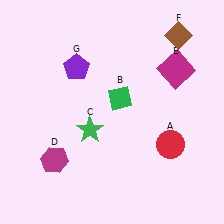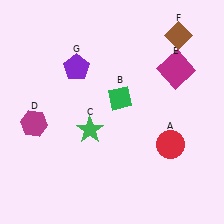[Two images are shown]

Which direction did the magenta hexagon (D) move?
The magenta hexagon (D) moved up.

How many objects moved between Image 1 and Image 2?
1 object moved between the two images.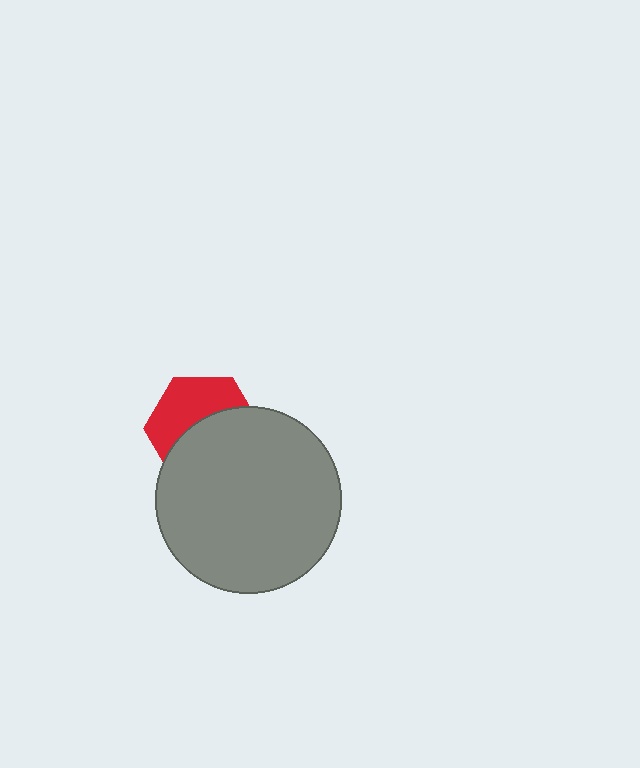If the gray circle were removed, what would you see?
You would see the complete red hexagon.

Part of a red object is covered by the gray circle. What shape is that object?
It is a hexagon.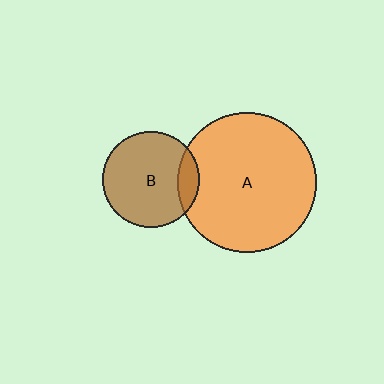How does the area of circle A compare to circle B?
Approximately 2.1 times.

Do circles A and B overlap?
Yes.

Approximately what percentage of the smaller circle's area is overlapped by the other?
Approximately 15%.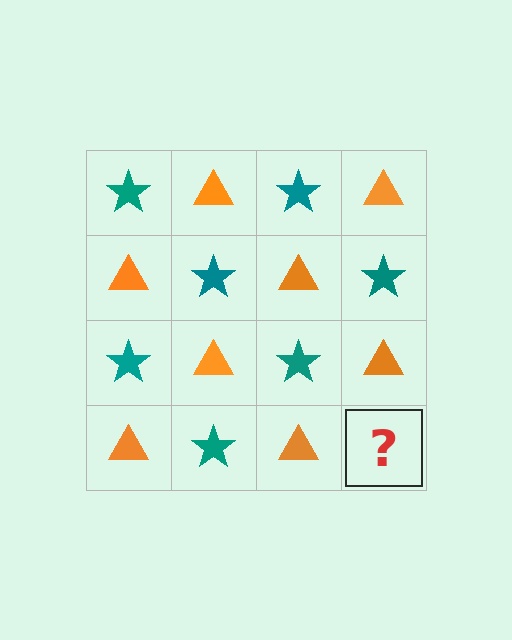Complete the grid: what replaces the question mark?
The question mark should be replaced with a teal star.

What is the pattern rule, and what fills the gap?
The rule is that it alternates teal star and orange triangle in a checkerboard pattern. The gap should be filled with a teal star.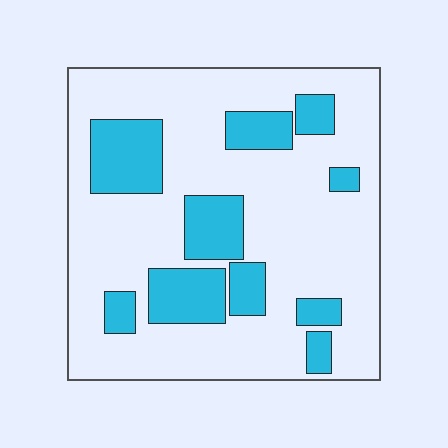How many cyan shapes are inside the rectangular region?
10.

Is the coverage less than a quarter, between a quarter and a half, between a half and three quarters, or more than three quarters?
Less than a quarter.